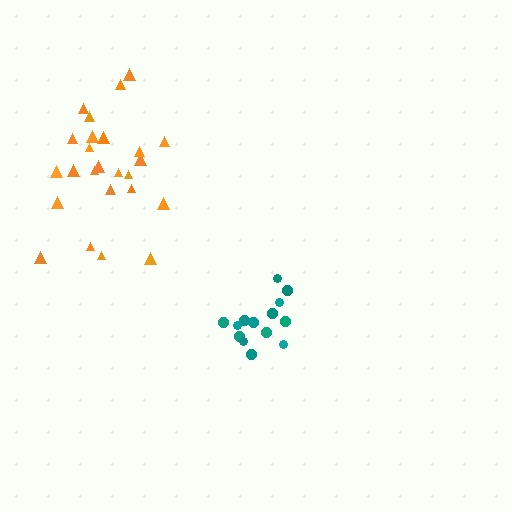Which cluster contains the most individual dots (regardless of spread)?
Orange (25).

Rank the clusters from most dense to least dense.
teal, orange.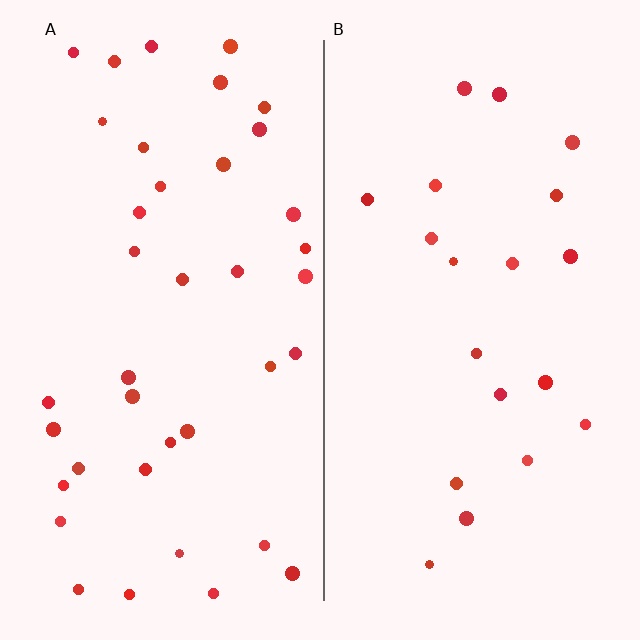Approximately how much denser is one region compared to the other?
Approximately 2.0× — region A over region B.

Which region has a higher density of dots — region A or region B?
A (the left).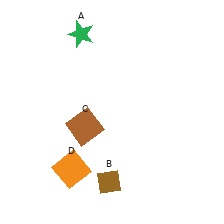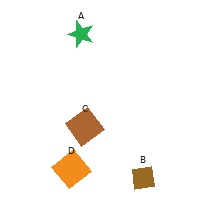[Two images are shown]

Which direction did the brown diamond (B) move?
The brown diamond (B) moved right.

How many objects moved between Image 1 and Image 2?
1 object moved between the two images.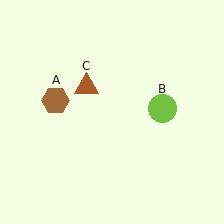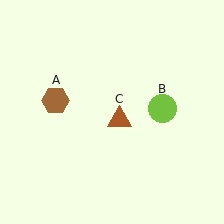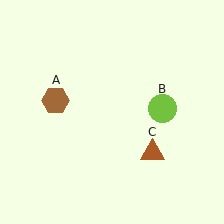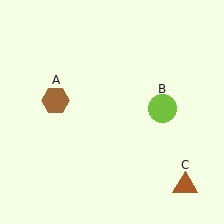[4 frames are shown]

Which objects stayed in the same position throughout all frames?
Brown hexagon (object A) and lime circle (object B) remained stationary.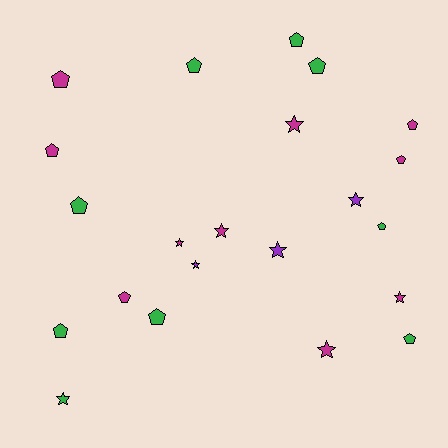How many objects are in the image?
There are 22 objects.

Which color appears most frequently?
Magenta, with 10 objects.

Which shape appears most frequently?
Pentagon, with 13 objects.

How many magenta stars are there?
There are 5 magenta stars.